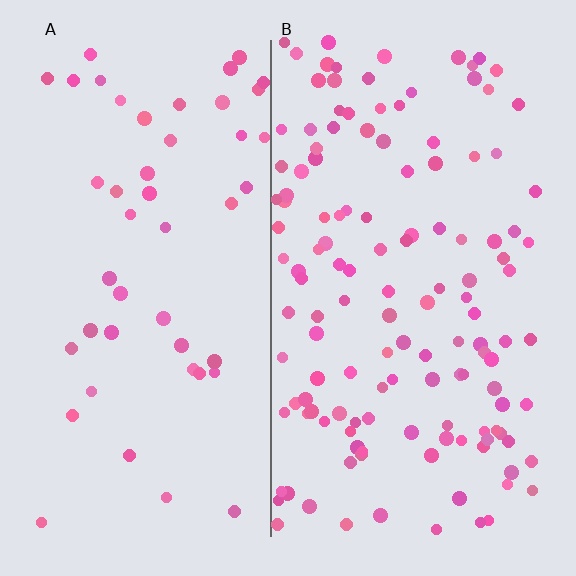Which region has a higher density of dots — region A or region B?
B (the right).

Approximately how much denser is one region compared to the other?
Approximately 2.9× — region B over region A.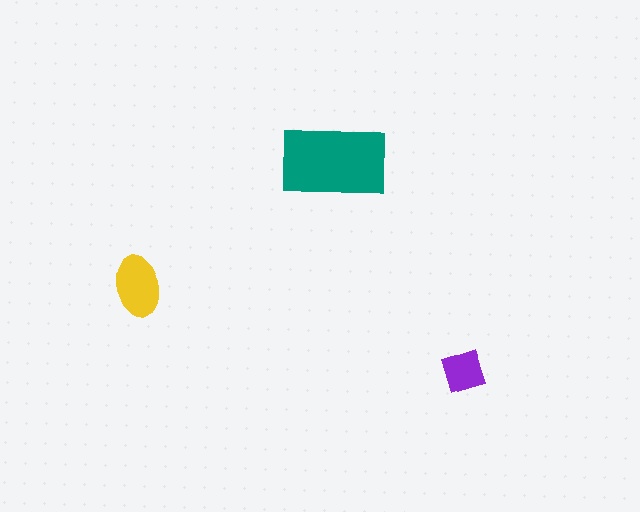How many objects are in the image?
There are 3 objects in the image.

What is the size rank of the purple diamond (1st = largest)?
3rd.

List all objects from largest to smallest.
The teal rectangle, the yellow ellipse, the purple diamond.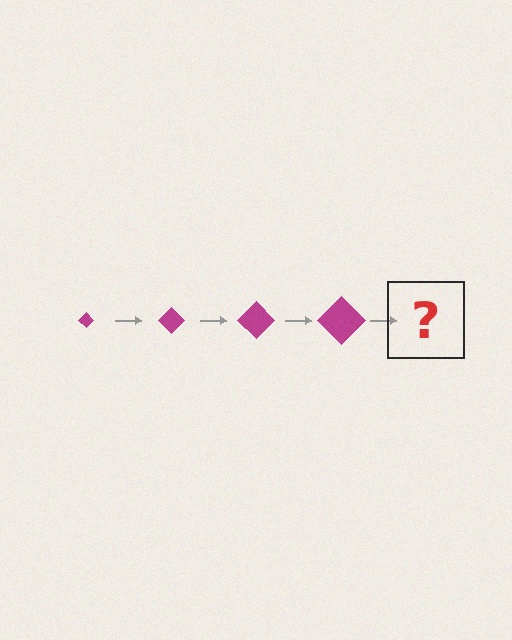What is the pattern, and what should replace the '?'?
The pattern is that the diamond gets progressively larger each step. The '?' should be a magenta diamond, larger than the previous one.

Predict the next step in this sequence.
The next step is a magenta diamond, larger than the previous one.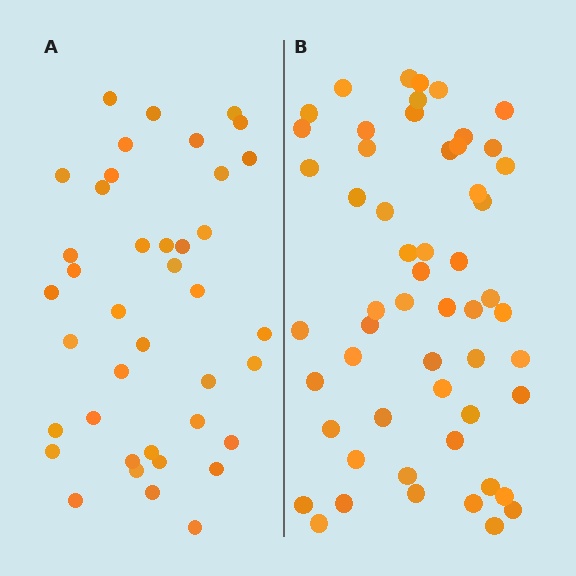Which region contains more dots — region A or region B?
Region B (the right region) has more dots.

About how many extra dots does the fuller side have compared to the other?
Region B has approximately 15 more dots than region A.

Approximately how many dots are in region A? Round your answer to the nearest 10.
About 40 dots.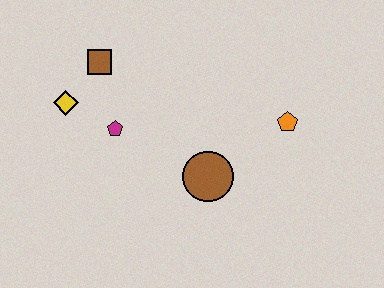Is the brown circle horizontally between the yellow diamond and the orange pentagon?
Yes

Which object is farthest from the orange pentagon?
The yellow diamond is farthest from the orange pentagon.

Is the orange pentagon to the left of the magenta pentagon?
No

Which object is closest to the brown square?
The yellow diamond is closest to the brown square.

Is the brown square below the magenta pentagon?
No